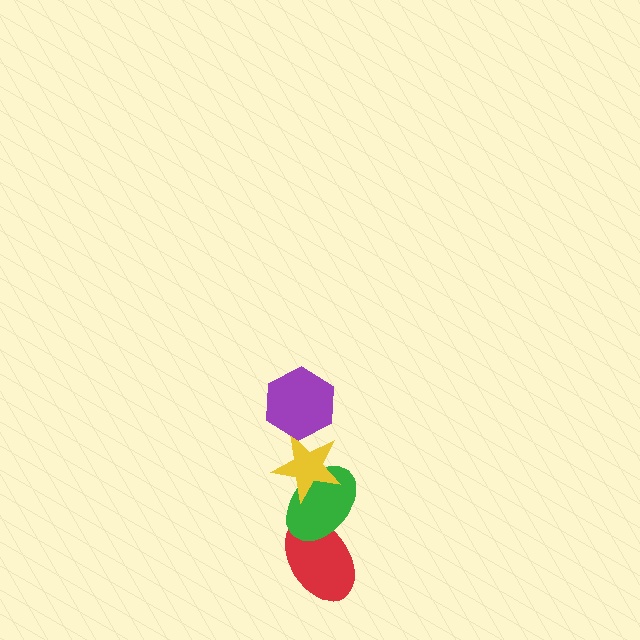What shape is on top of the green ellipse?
The yellow star is on top of the green ellipse.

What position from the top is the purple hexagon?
The purple hexagon is 1st from the top.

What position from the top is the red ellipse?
The red ellipse is 4th from the top.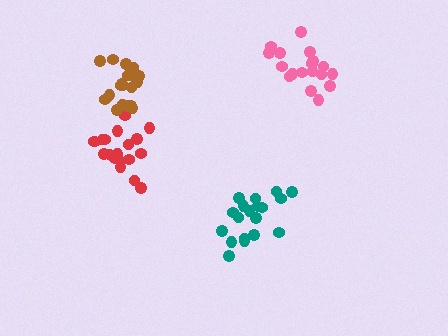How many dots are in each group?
Group 1: 19 dots, Group 2: 20 dots, Group 3: 20 dots, Group 4: 19 dots (78 total).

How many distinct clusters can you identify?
There are 4 distinct clusters.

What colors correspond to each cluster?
The clusters are colored: pink, red, brown, teal.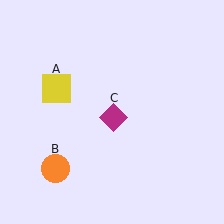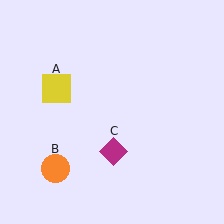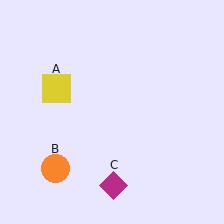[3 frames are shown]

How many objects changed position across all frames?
1 object changed position: magenta diamond (object C).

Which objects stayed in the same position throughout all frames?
Yellow square (object A) and orange circle (object B) remained stationary.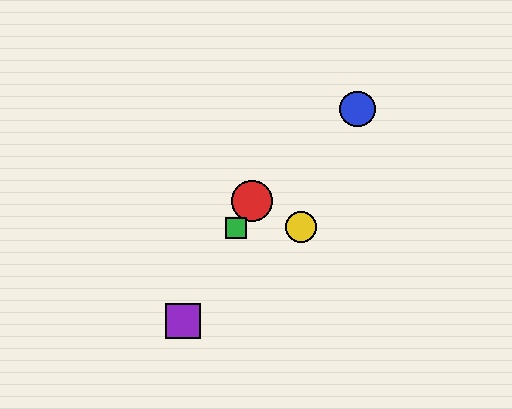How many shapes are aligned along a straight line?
3 shapes (the red circle, the green square, the purple square) are aligned along a straight line.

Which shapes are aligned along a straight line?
The red circle, the green square, the purple square are aligned along a straight line.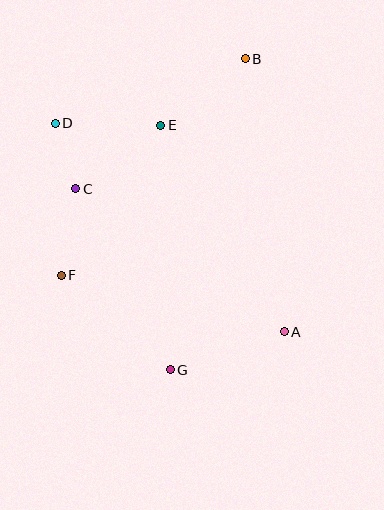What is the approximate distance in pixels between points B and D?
The distance between B and D is approximately 201 pixels.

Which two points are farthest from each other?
Points B and G are farthest from each other.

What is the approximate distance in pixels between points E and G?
The distance between E and G is approximately 245 pixels.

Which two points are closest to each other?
Points C and D are closest to each other.